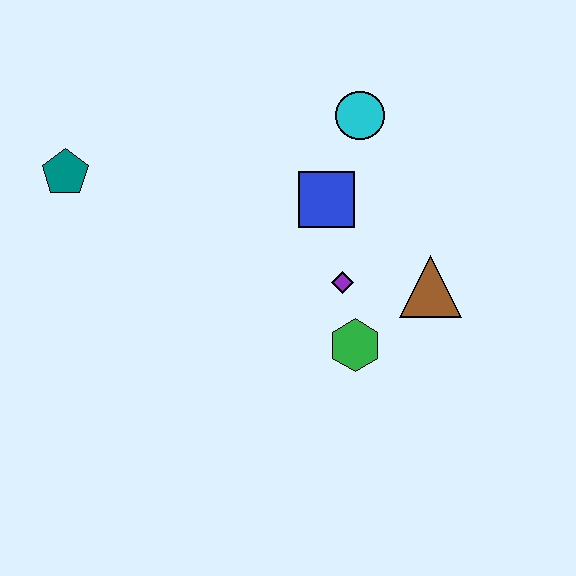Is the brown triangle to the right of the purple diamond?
Yes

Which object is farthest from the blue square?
The teal pentagon is farthest from the blue square.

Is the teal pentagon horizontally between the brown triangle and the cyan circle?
No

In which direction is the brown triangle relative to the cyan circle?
The brown triangle is below the cyan circle.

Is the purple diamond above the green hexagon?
Yes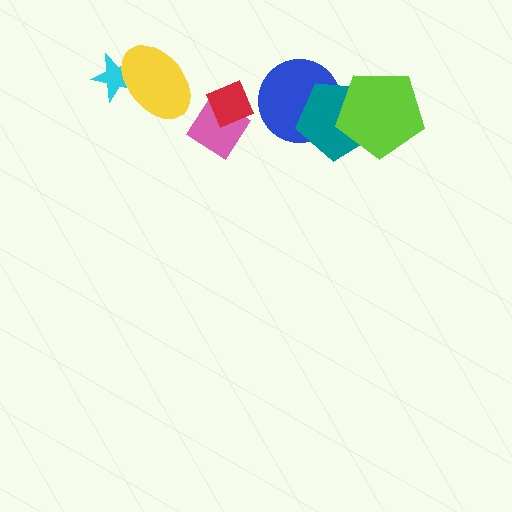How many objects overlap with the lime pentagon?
1 object overlaps with the lime pentagon.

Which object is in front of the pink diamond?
The red diamond is in front of the pink diamond.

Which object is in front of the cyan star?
The yellow ellipse is in front of the cyan star.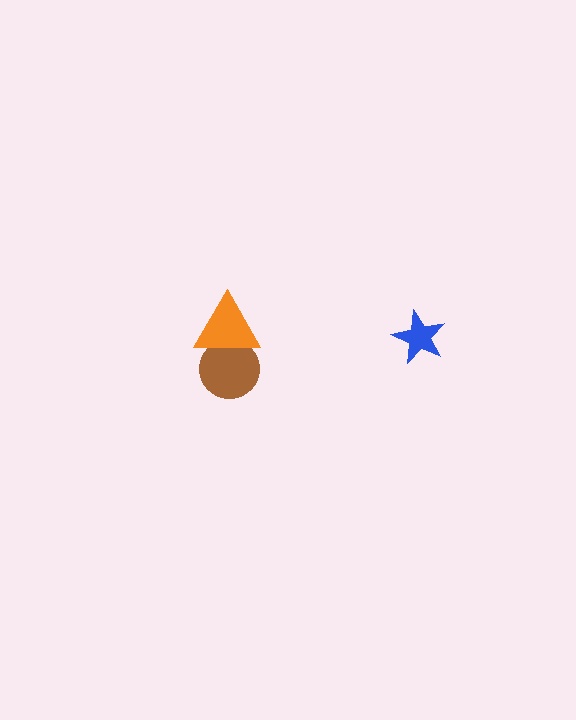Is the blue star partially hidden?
No, no other shape covers it.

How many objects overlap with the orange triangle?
1 object overlaps with the orange triangle.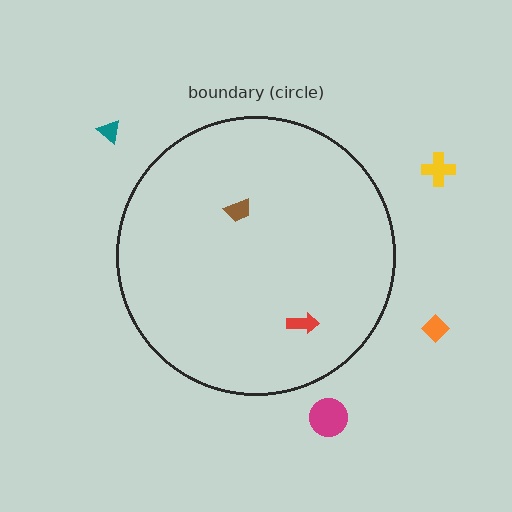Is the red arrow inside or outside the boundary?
Inside.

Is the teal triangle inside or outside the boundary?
Outside.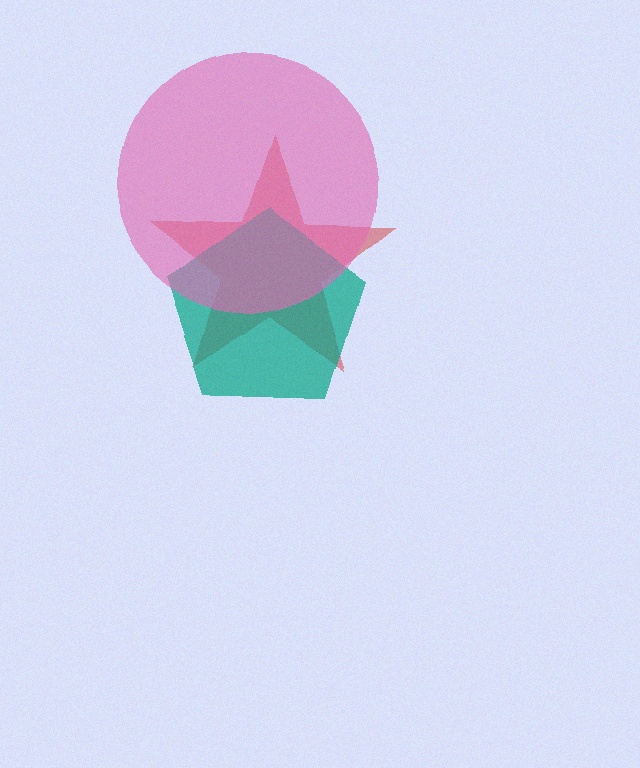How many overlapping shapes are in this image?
There are 3 overlapping shapes in the image.